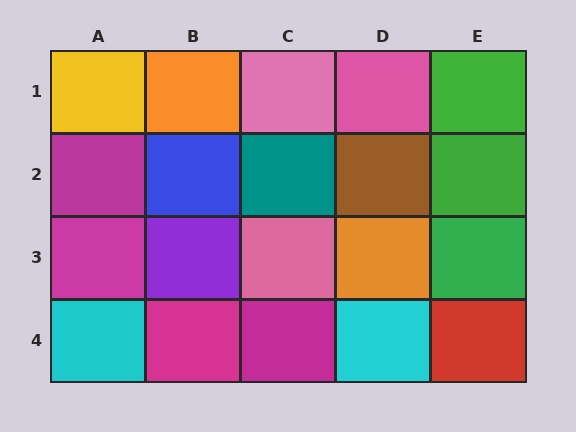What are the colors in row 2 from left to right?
Magenta, blue, teal, brown, green.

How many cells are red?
1 cell is red.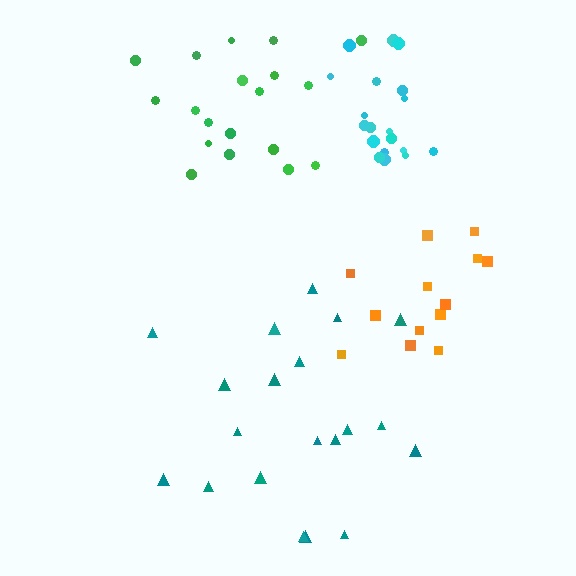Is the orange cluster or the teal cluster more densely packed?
Orange.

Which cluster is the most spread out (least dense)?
Teal.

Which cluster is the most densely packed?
Orange.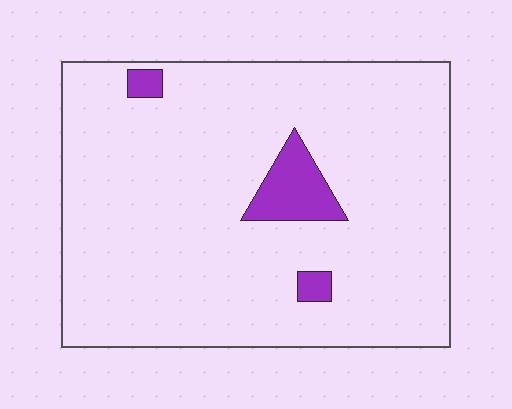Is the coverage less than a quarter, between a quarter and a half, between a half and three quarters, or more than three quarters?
Less than a quarter.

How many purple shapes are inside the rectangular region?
3.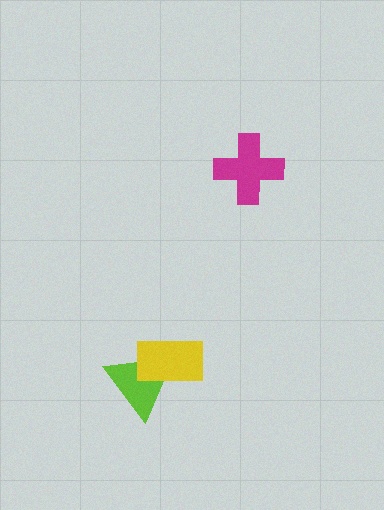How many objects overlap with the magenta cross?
0 objects overlap with the magenta cross.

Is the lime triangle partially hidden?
Yes, it is partially covered by another shape.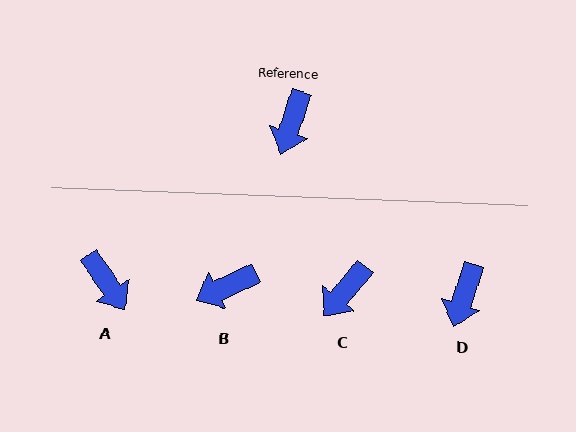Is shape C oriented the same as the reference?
No, it is off by about 21 degrees.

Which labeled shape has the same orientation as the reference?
D.